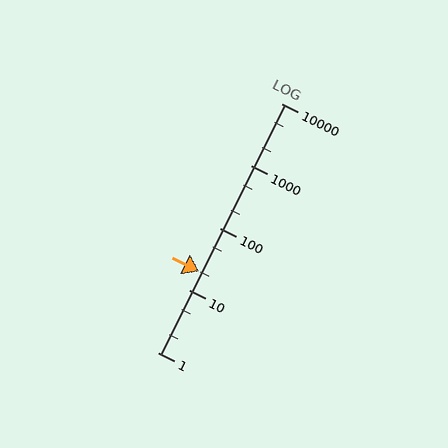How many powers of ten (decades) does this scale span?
The scale spans 4 decades, from 1 to 10000.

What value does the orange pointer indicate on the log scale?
The pointer indicates approximately 20.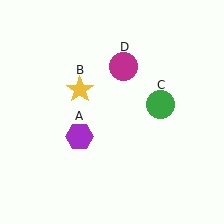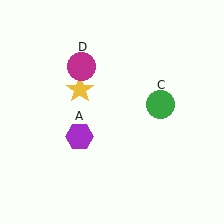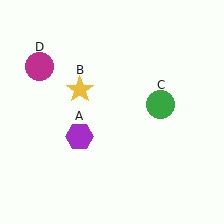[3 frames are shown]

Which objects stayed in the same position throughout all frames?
Purple hexagon (object A) and yellow star (object B) and green circle (object C) remained stationary.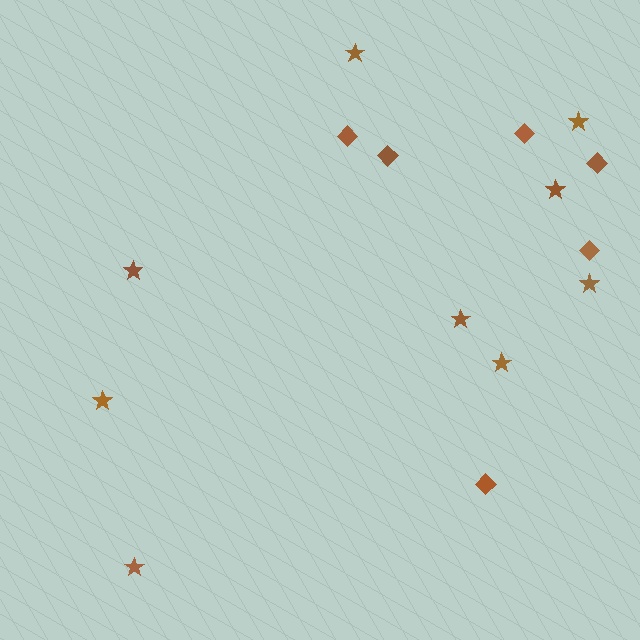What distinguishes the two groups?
There are 2 groups: one group of diamonds (6) and one group of stars (9).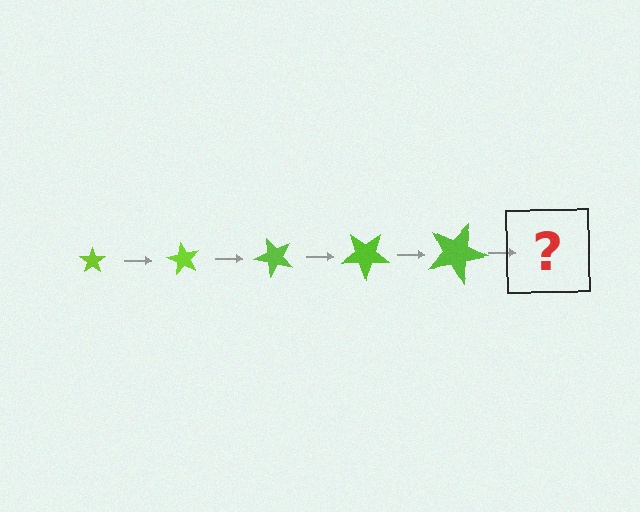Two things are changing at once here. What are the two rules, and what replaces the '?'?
The two rules are that the star grows larger each step and it rotates 60 degrees each step. The '?' should be a star, larger than the previous one and rotated 300 degrees from the start.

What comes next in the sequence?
The next element should be a star, larger than the previous one and rotated 300 degrees from the start.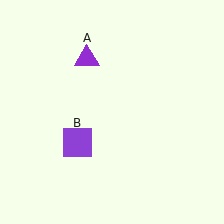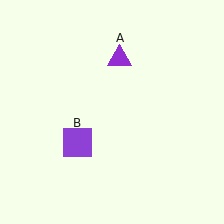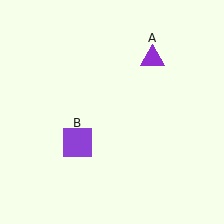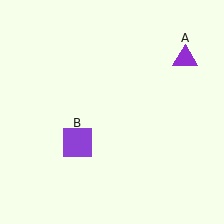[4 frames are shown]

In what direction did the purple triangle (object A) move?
The purple triangle (object A) moved right.